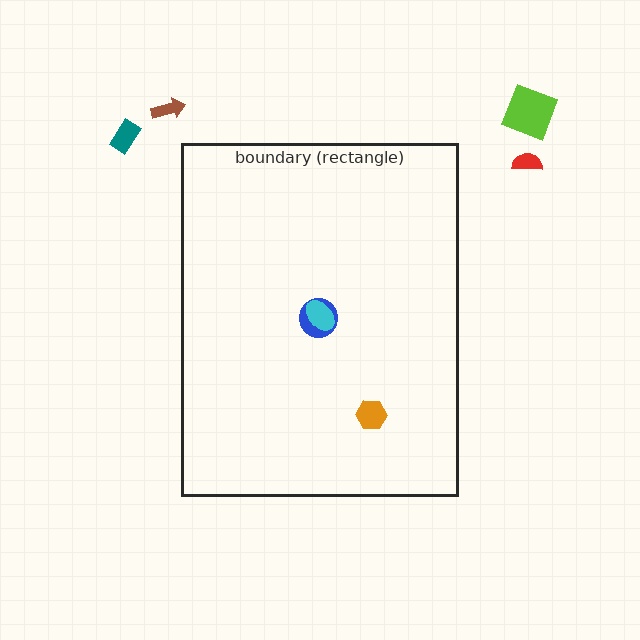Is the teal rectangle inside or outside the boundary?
Outside.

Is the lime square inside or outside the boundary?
Outside.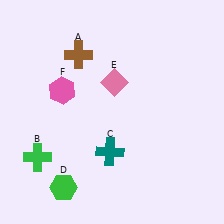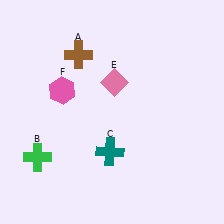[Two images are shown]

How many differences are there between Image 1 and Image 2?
There is 1 difference between the two images.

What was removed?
The green hexagon (D) was removed in Image 2.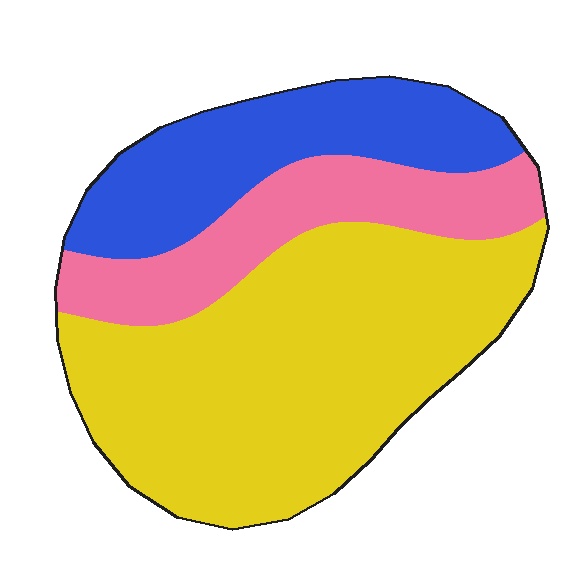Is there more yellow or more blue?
Yellow.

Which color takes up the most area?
Yellow, at roughly 55%.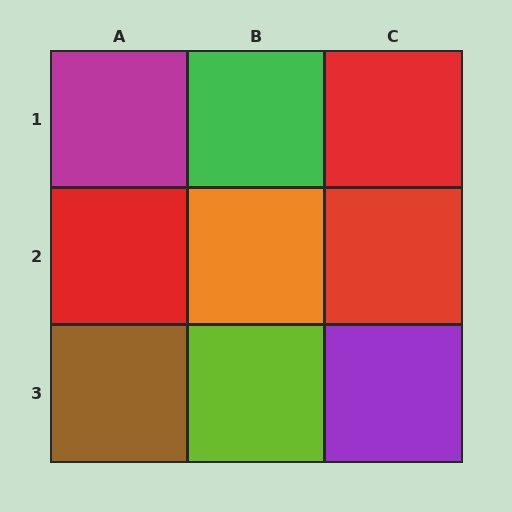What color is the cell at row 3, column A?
Brown.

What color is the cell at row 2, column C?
Red.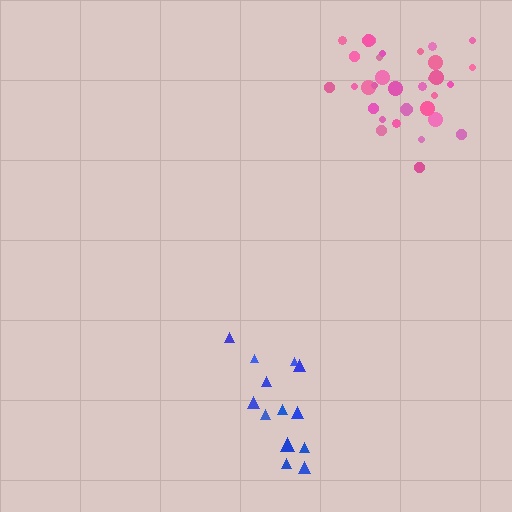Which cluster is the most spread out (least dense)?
Blue.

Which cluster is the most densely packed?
Pink.